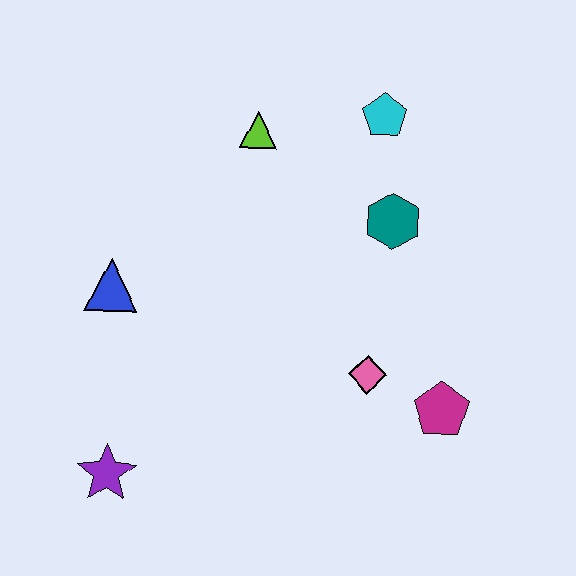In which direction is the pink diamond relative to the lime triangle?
The pink diamond is below the lime triangle.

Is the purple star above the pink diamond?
No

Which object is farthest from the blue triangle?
The magenta pentagon is farthest from the blue triangle.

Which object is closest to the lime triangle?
The cyan pentagon is closest to the lime triangle.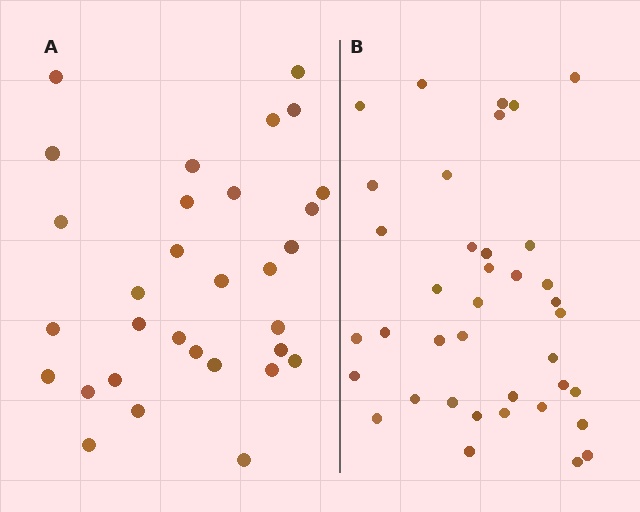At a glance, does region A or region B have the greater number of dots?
Region B (the right region) has more dots.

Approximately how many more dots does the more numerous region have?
Region B has roughly 8 or so more dots than region A.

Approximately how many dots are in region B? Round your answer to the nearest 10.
About 40 dots. (The exact count is 38, which rounds to 40.)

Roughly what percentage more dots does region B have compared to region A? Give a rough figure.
About 25% more.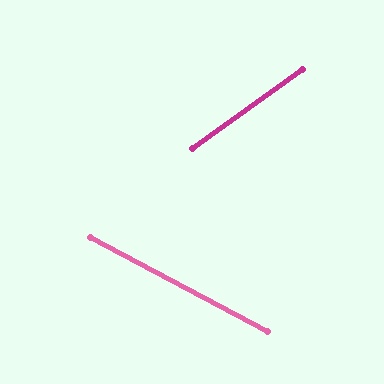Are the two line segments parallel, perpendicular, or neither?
Neither parallel nor perpendicular — they differ by about 64°.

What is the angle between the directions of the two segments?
Approximately 64 degrees.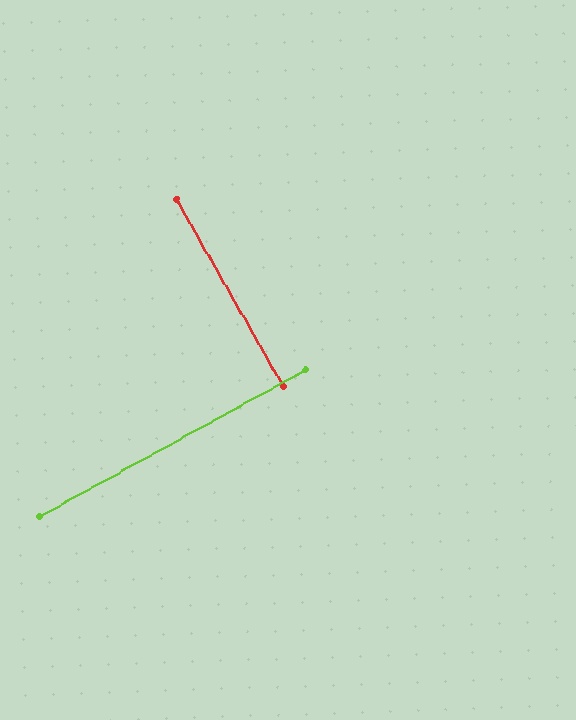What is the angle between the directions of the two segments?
Approximately 89 degrees.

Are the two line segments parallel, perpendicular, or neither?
Perpendicular — they meet at approximately 89°.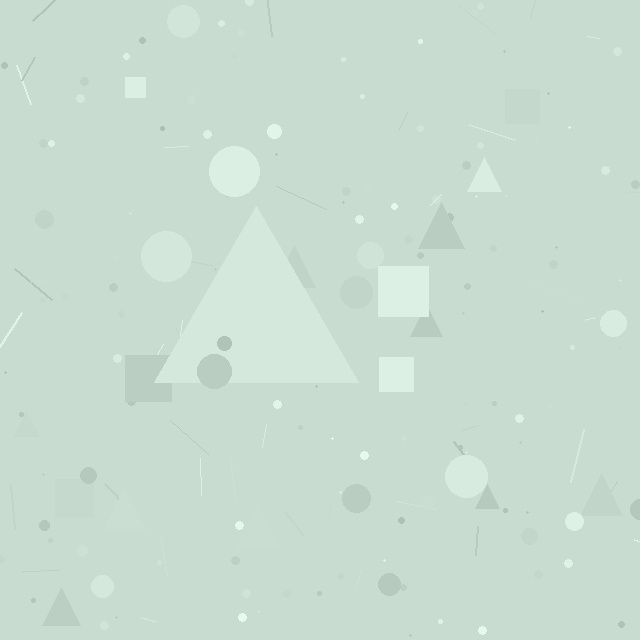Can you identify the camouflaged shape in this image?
The camouflaged shape is a triangle.